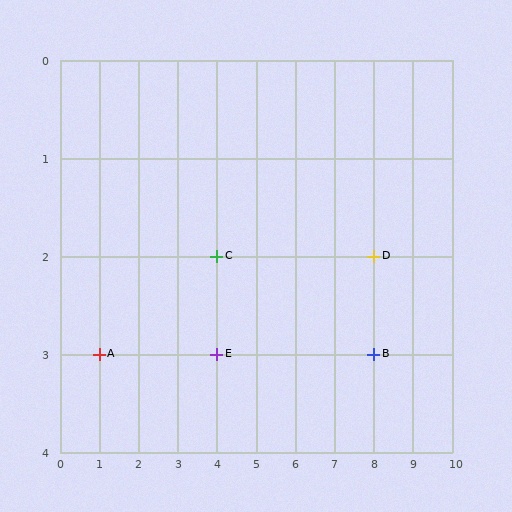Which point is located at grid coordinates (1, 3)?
Point A is at (1, 3).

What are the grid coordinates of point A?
Point A is at grid coordinates (1, 3).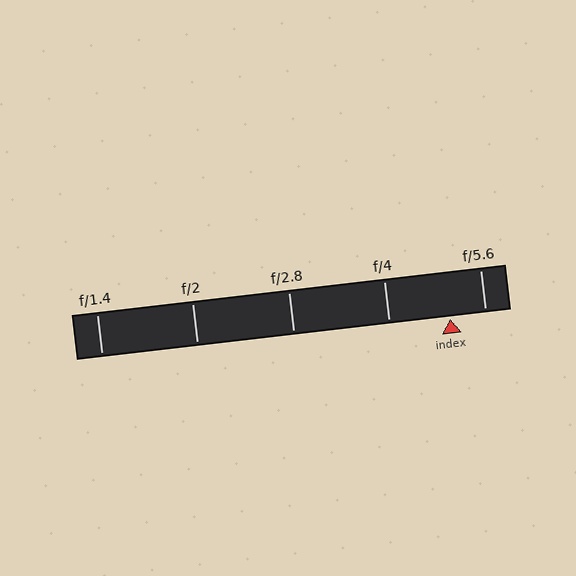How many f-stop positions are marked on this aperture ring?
There are 5 f-stop positions marked.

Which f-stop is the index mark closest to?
The index mark is closest to f/5.6.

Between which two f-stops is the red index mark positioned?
The index mark is between f/4 and f/5.6.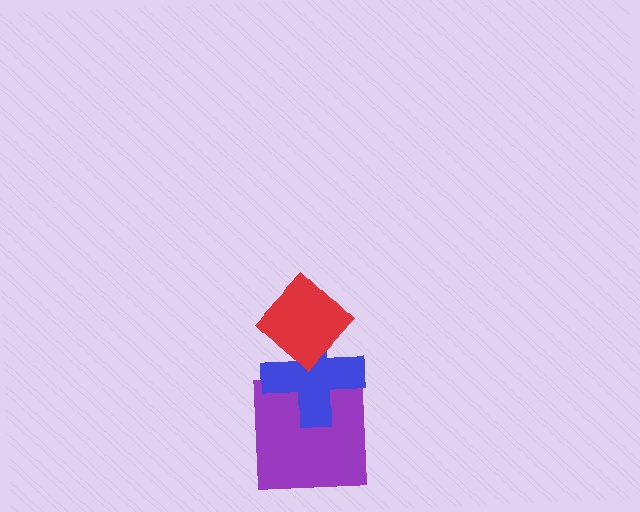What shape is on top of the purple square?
The blue cross is on top of the purple square.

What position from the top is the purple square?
The purple square is 3rd from the top.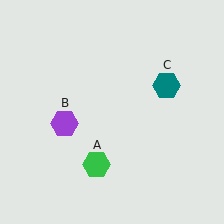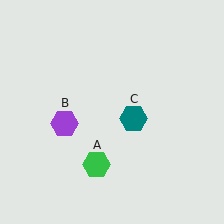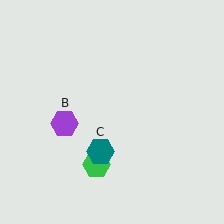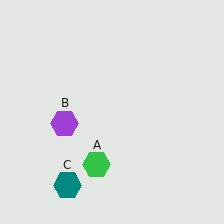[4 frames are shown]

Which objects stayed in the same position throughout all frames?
Green hexagon (object A) and purple hexagon (object B) remained stationary.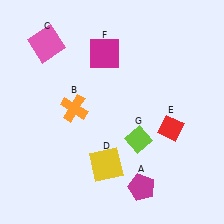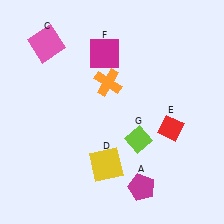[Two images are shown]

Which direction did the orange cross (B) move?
The orange cross (B) moved right.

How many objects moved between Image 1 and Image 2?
1 object moved between the two images.